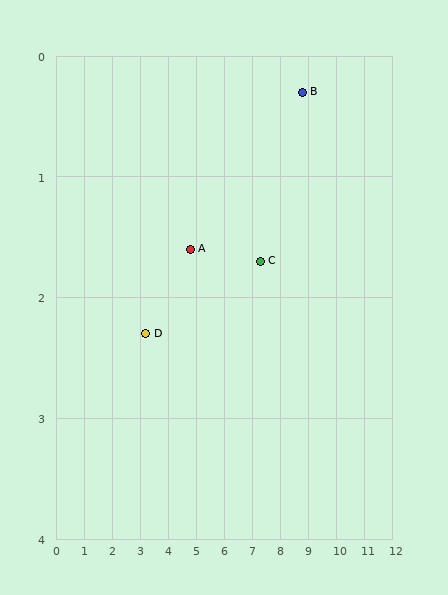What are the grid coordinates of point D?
Point D is at approximately (3.2, 2.3).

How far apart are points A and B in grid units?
Points A and B are about 4.2 grid units apart.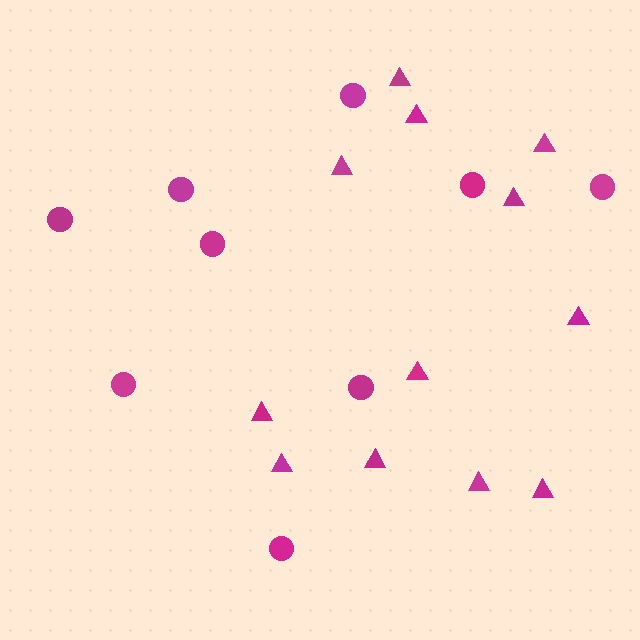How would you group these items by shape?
There are 2 groups: one group of triangles (12) and one group of circles (9).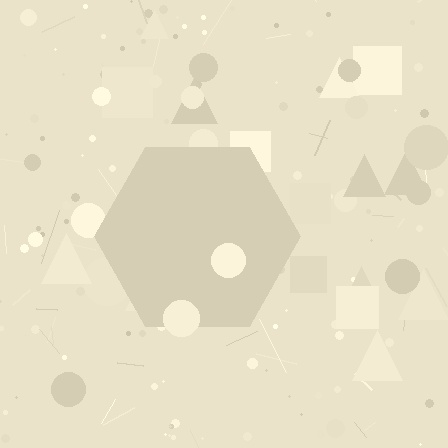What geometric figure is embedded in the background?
A hexagon is embedded in the background.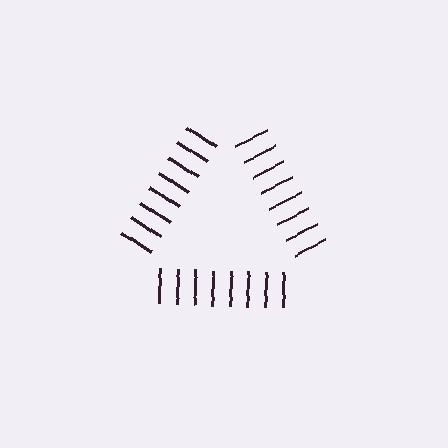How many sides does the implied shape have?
3 sides — the line-ends trace a triangle.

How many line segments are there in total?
24 — 8 along each of the 3 edges.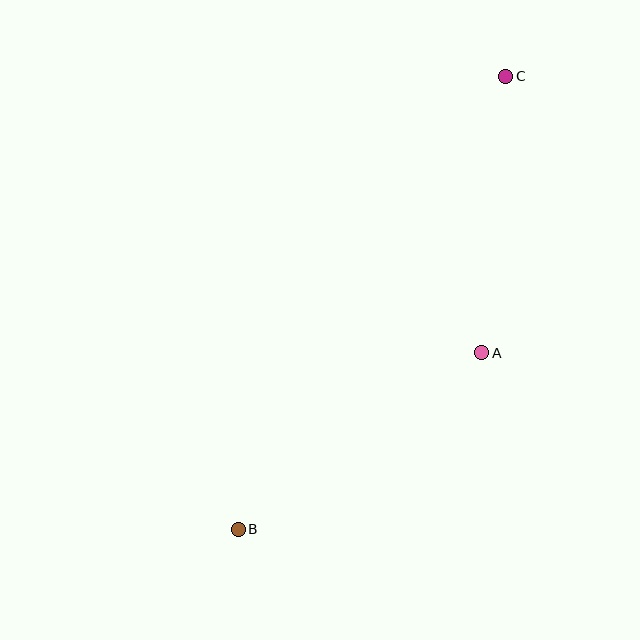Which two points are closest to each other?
Points A and C are closest to each other.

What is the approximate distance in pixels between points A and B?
The distance between A and B is approximately 301 pixels.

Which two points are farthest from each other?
Points B and C are farthest from each other.